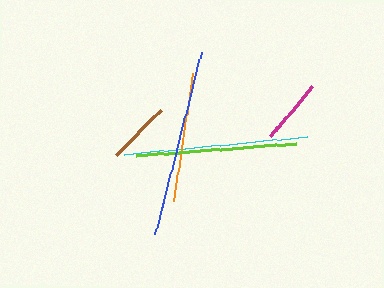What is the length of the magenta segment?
The magenta segment is approximately 66 pixels long.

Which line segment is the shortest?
The brown line is the shortest at approximately 63 pixels.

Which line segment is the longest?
The blue line is the longest at approximately 188 pixels.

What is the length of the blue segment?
The blue segment is approximately 188 pixels long.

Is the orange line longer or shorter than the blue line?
The blue line is longer than the orange line.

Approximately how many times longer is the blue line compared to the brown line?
The blue line is approximately 3.0 times the length of the brown line.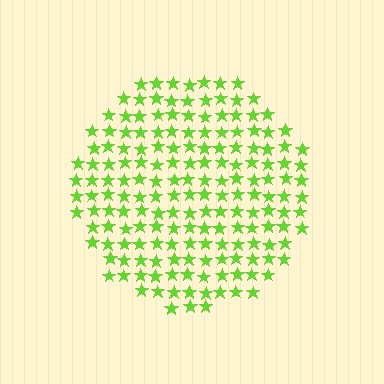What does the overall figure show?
The overall figure shows a circle.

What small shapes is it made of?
It is made of small stars.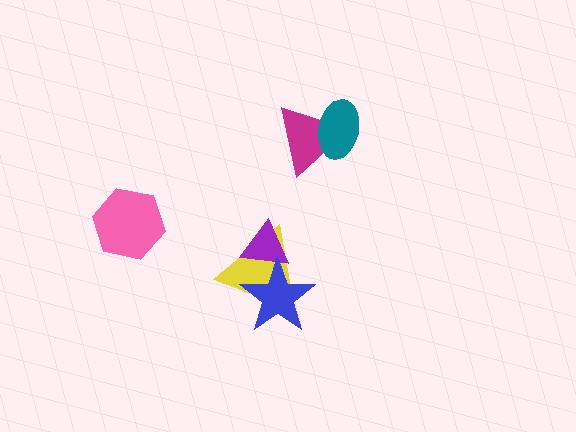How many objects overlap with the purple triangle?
2 objects overlap with the purple triangle.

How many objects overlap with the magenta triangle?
1 object overlaps with the magenta triangle.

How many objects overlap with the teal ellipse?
1 object overlaps with the teal ellipse.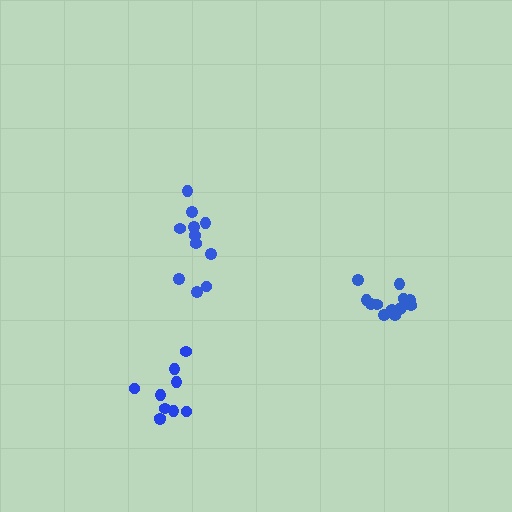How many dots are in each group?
Group 1: 11 dots, Group 2: 13 dots, Group 3: 10 dots (34 total).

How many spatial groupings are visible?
There are 3 spatial groupings.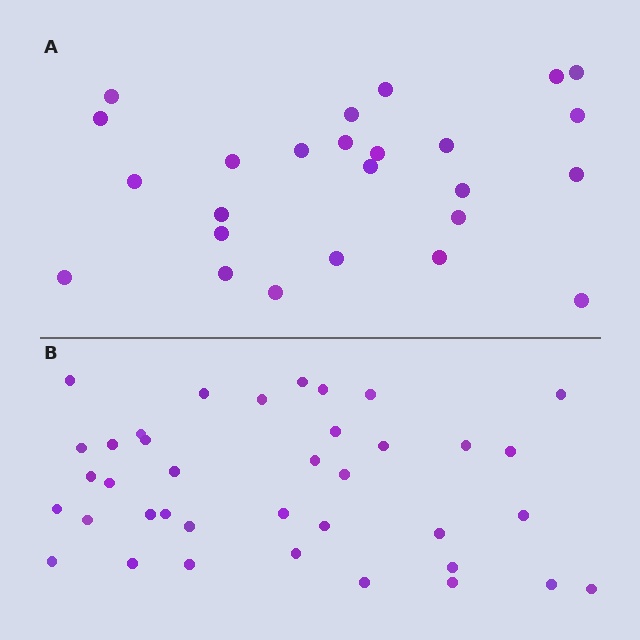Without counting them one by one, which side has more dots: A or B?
Region B (the bottom region) has more dots.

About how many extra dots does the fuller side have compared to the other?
Region B has approximately 15 more dots than region A.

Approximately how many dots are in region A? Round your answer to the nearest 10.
About 20 dots. (The exact count is 25, which rounds to 20.)